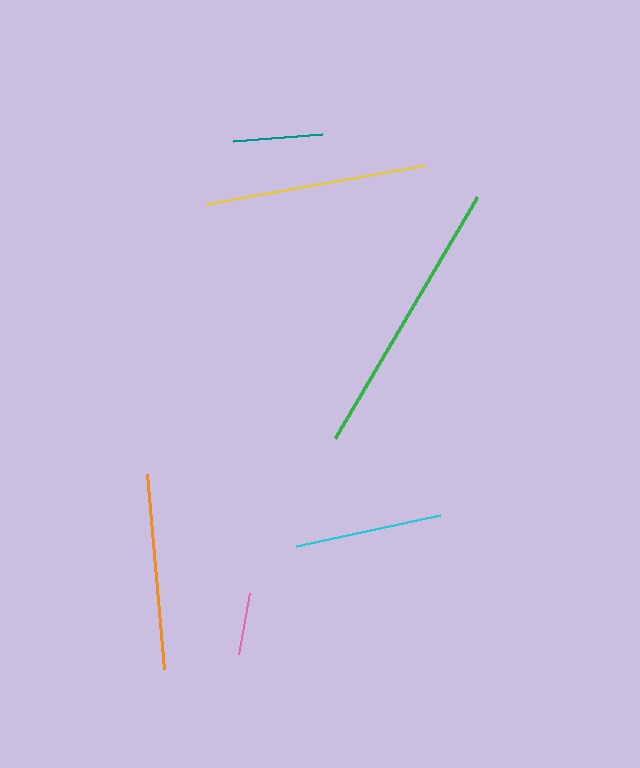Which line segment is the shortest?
The pink line is the shortest at approximately 62 pixels.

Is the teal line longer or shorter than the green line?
The green line is longer than the teal line.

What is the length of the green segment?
The green segment is approximately 280 pixels long.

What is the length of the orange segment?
The orange segment is approximately 196 pixels long.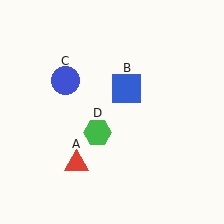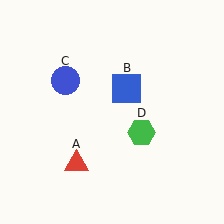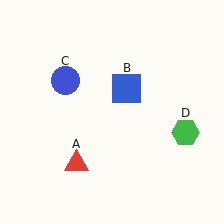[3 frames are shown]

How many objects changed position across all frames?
1 object changed position: green hexagon (object D).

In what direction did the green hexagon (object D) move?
The green hexagon (object D) moved right.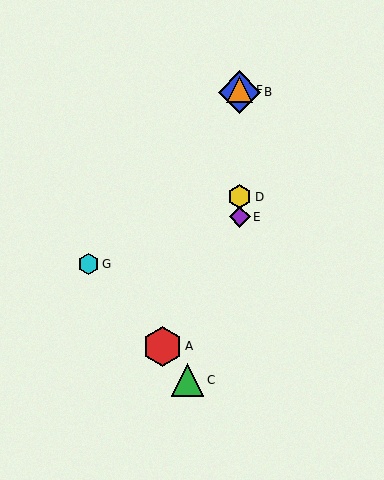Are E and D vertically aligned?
Yes, both are at x≈240.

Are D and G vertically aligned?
No, D is at x≈240 and G is at x≈89.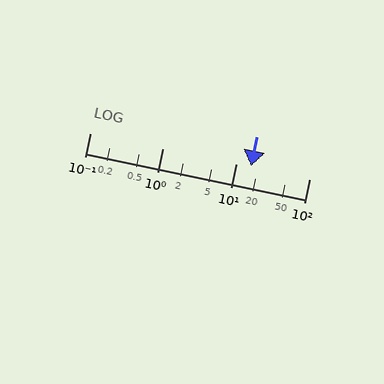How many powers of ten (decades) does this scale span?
The scale spans 3 decades, from 0.1 to 100.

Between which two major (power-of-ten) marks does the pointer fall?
The pointer is between 10 and 100.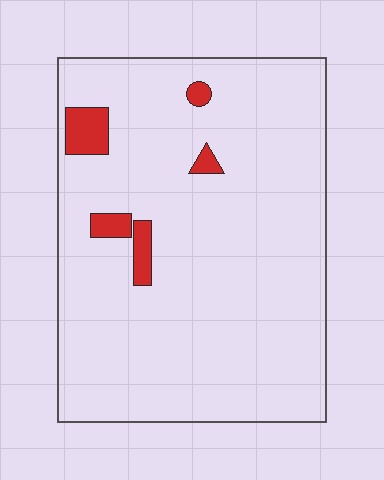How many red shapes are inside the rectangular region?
5.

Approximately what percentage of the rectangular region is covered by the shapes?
Approximately 5%.